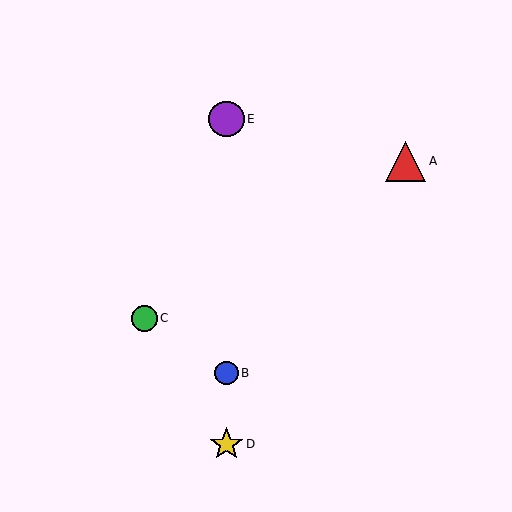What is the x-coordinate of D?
Object D is at x≈226.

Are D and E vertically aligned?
Yes, both are at x≈226.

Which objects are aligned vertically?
Objects B, D, E are aligned vertically.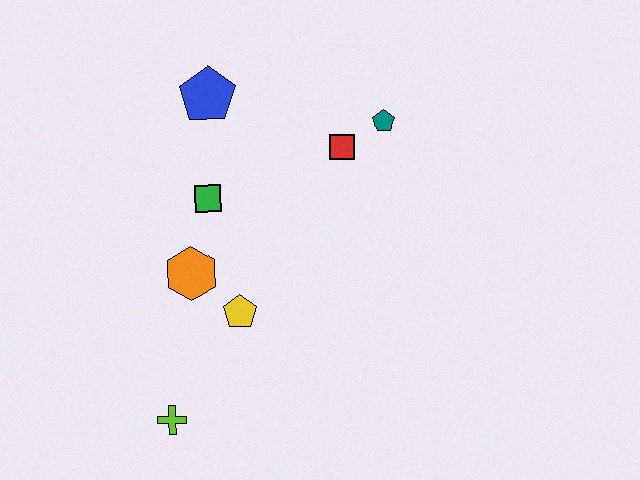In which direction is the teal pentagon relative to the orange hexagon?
The teal pentagon is to the right of the orange hexagon.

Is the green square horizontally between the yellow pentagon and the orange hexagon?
Yes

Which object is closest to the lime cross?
The yellow pentagon is closest to the lime cross.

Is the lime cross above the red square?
No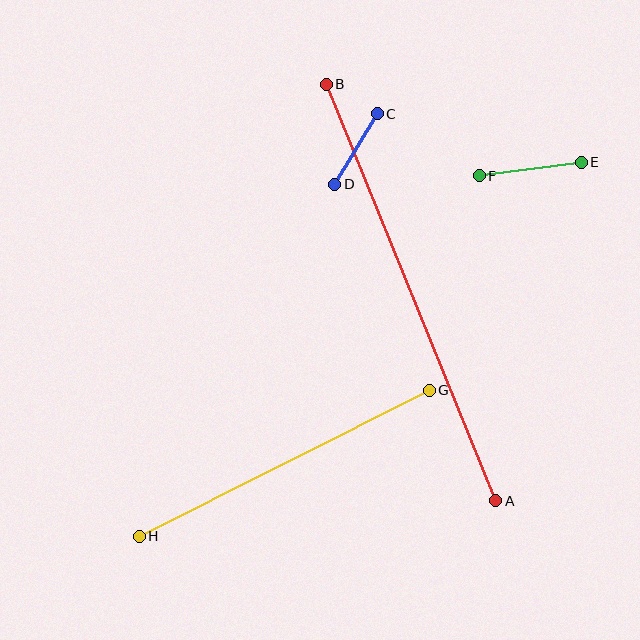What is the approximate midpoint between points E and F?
The midpoint is at approximately (530, 169) pixels.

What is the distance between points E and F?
The distance is approximately 103 pixels.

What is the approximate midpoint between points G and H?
The midpoint is at approximately (284, 463) pixels.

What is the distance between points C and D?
The distance is approximately 82 pixels.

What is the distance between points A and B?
The distance is approximately 449 pixels.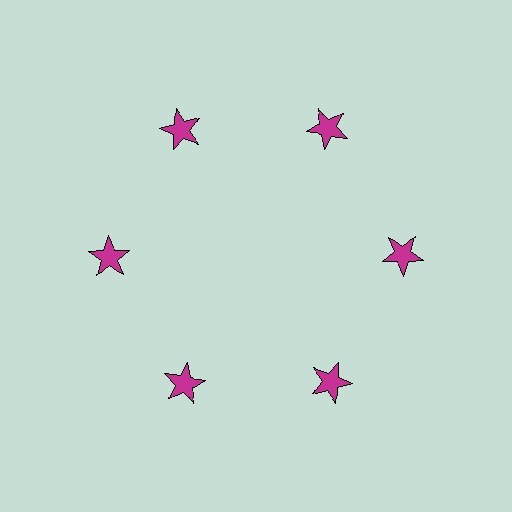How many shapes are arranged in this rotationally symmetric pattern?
There are 6 shapes, arranged in 6 groups of 1.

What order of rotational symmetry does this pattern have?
This pattern has 6-fold rotational symmetry.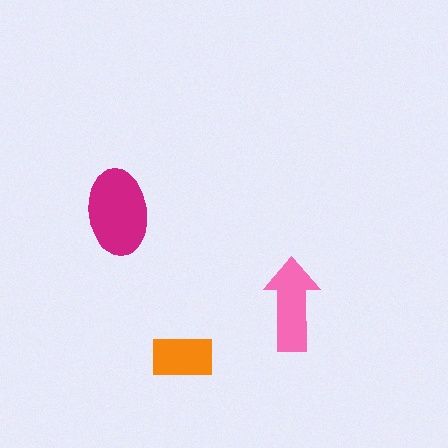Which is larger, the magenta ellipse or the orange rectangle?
The magenta ellipse.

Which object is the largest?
The magenta ellipse.